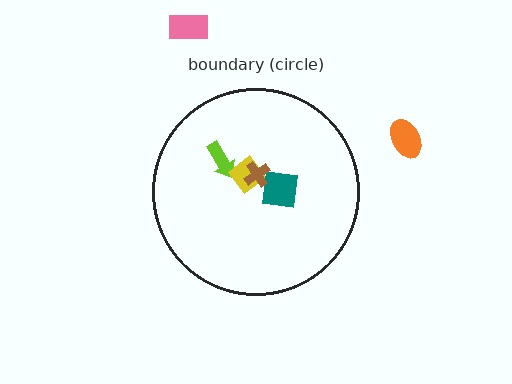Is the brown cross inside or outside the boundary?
Inside.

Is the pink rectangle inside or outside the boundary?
Outside.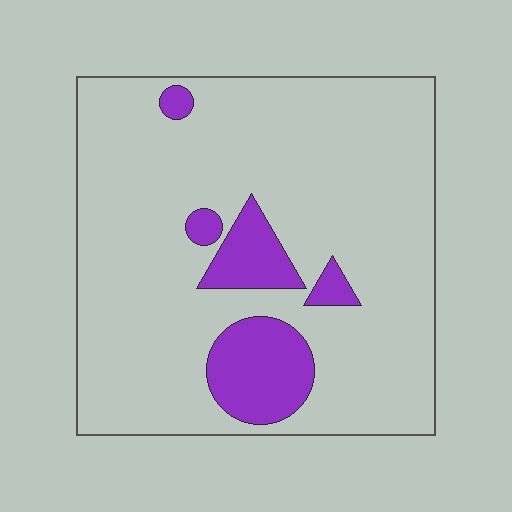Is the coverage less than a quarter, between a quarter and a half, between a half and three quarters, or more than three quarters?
Less than a quarter.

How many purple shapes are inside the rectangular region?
5.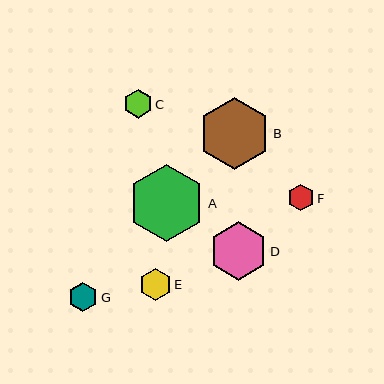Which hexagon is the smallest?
Hexagon F is the smallest with a size of approximately 27 pixels.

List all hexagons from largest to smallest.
From largest to smallest: A, B, D, E, G, C, F.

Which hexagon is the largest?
Hexagon A is the largest with a size of approximately 77 pixels.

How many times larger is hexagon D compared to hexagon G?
Hexagon D is approximately 2.0 times the size of hexagon G.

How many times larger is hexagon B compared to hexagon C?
Hexagon B is approximately 2.5 times the size of hexagon C.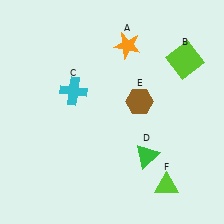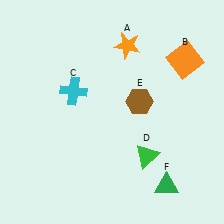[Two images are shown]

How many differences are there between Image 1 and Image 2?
There are 2 differences between the two images.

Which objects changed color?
B changed from lime to orange. F changed from lime to green.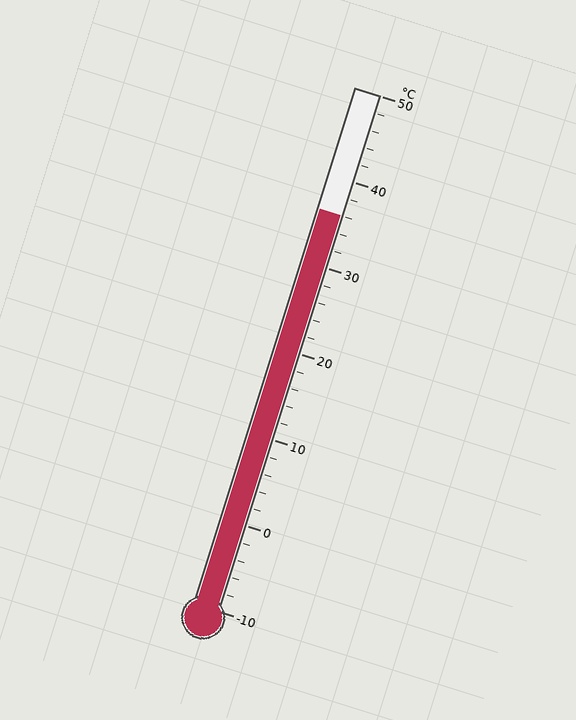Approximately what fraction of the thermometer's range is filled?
The thermometer is filled to approximately 75% of its range.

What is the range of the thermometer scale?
The thermometer scale ranges from -10°C to 50°C.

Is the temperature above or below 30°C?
The temperature is above 30°C.